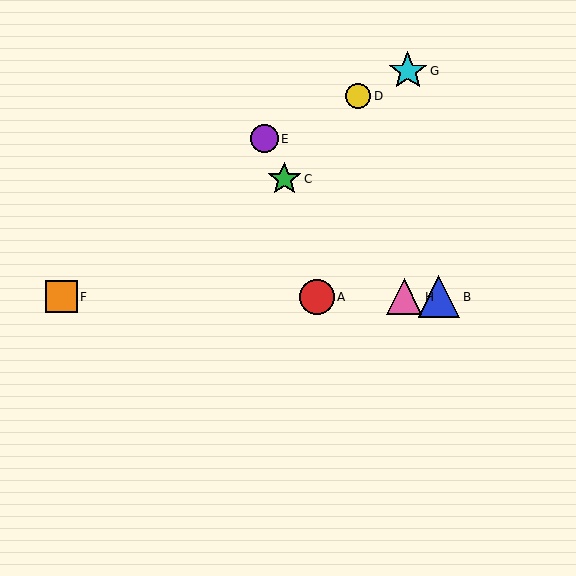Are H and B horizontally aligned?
Yes, both are at y≈297.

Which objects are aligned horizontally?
Objects A, B, F, H are aligned horizontally.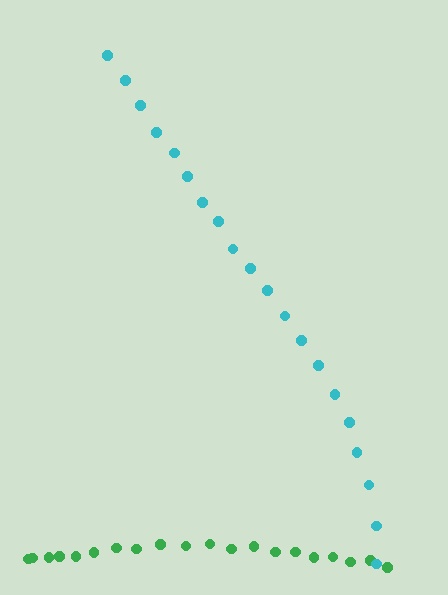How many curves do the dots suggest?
There are 2 distinct paths.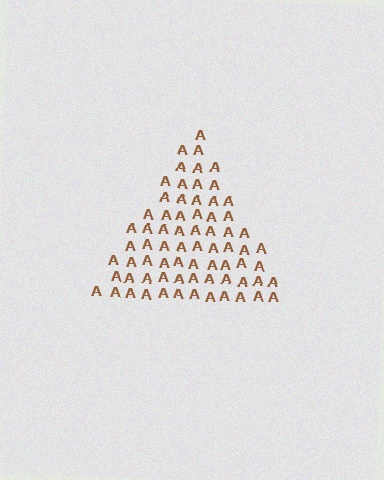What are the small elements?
The small elements are letter A's.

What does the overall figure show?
The overall figure shows a triangle.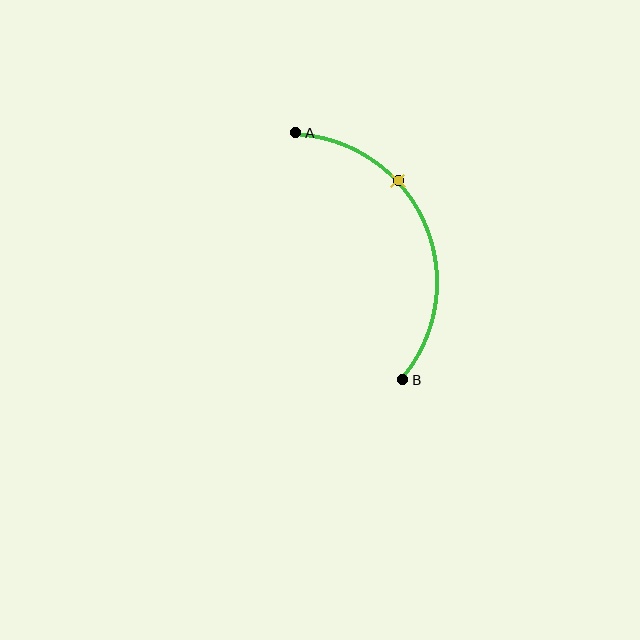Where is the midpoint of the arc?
The arc midpoint is the point on the curve farthest from the straight line joining A and B. It sits to the right of that line.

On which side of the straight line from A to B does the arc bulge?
The arc bulges to the right of the straight line connecting A and B.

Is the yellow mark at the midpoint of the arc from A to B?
No. The yellow mark lies on the arc but is closer to endpoint A. The arc midpoint would be at the point on the curve equidistant along the arc from both A and B.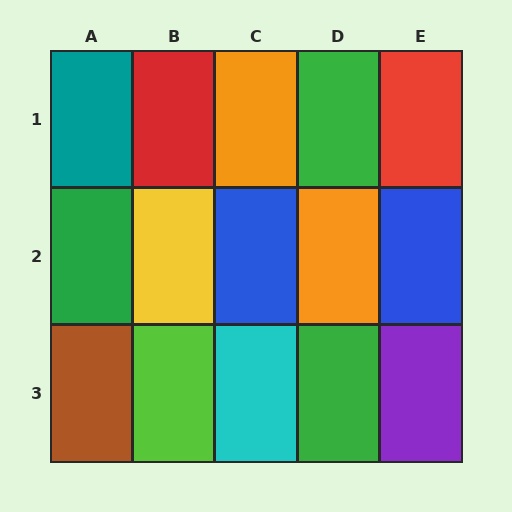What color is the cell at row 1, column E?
Red.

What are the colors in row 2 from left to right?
Green, yellow, blue, orange, blue.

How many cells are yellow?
1 cell is yellow.